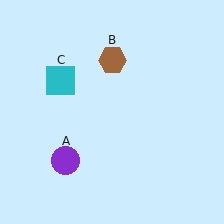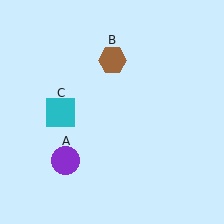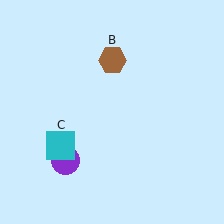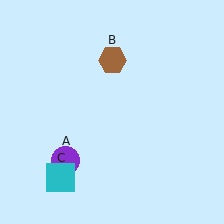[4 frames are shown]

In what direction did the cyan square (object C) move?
The cyan square (object C) moved down.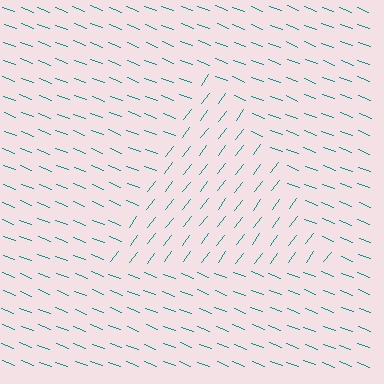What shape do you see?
I see a triangle.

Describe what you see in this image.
The image is filled with small teal line segments. A triangle region in the image has lines oriented differently from the surrounding lines, creating a visible texture boundary.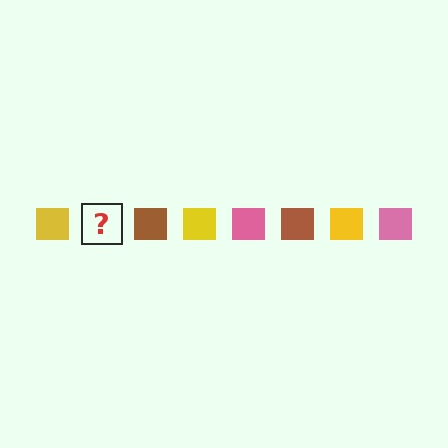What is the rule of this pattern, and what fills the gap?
The rule is that the pattern cycles through yellow, pink, brown squares. The gap should be filled with a pink square.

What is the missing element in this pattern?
The missing element is a pink square.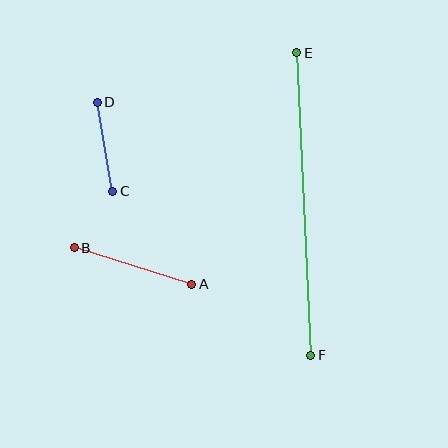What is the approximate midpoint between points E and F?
The midpoint is at approximately (304, 204) pixels.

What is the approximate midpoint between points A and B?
The midpoint is at approximately (133, 266) pixels.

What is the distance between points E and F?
The distance is approximately 303 pixels.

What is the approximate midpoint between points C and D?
The midpoint is at approximately (105, 147) pixels.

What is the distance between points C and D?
The distance is approximately 91 pixels.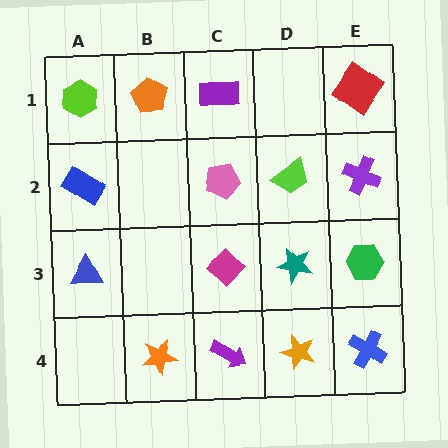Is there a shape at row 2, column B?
No, that cell is empty.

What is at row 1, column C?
A purple rectangle.